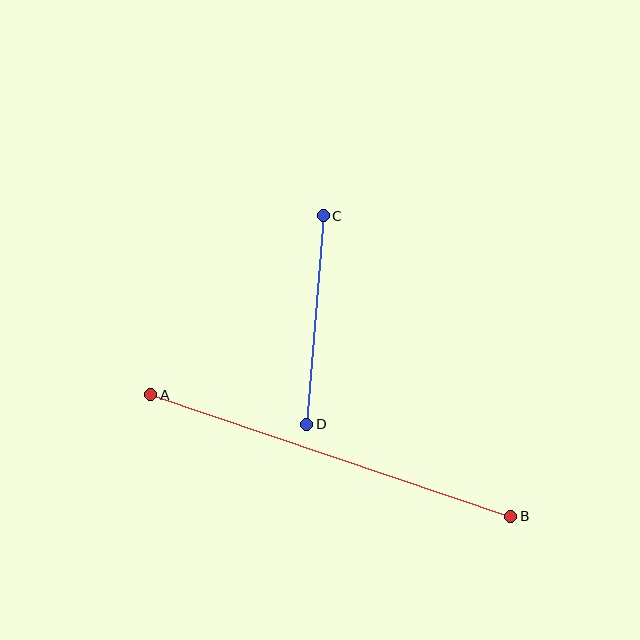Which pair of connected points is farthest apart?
Points A and B are farthest apart.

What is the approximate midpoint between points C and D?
The midpoint is at approximately (315, 320) pixels.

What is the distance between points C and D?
The distance is approximately 209 pixels.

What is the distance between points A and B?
The distance is approximately 380 pixels.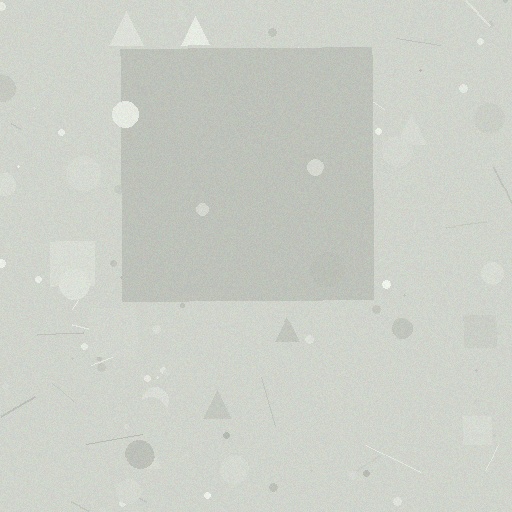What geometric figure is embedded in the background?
A square is embedded in the background.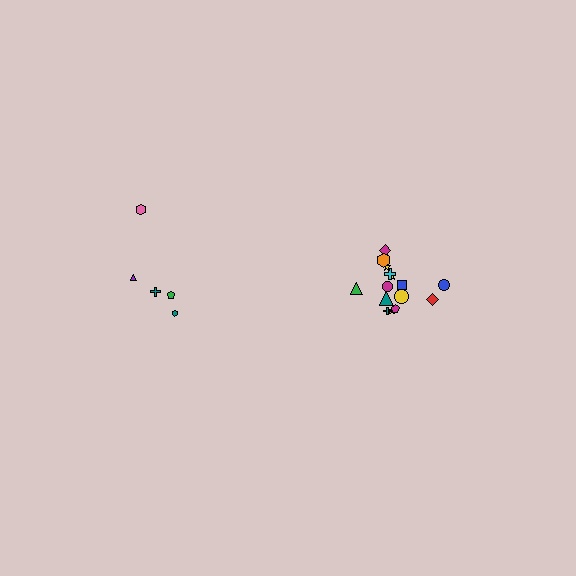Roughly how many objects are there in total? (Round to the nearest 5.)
Roughly 20 objects in total.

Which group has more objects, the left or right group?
The right group.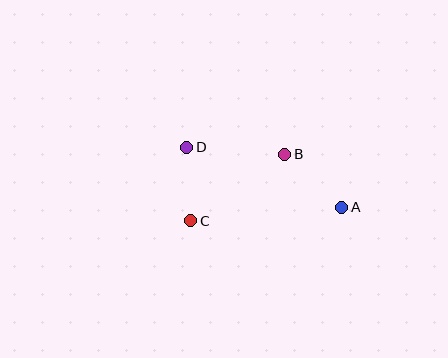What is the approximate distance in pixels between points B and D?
The distance between B and D is approximately 98 pixels.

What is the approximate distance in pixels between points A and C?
The distance between A and C is approximately 151 pixels.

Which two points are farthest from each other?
Points A and D are farthest from each other.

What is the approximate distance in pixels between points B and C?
The distance between B and C is approximately 115 pixels.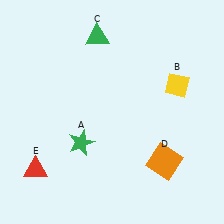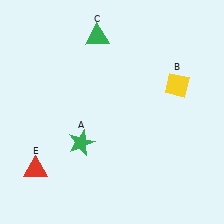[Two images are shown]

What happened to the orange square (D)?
The orange square (D) was removed in Image 2. It was in the bottom-right area of Image 1.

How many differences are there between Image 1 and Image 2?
There is 1 difference between the two images.